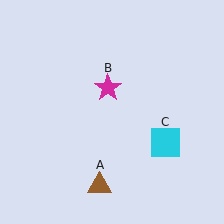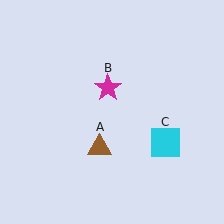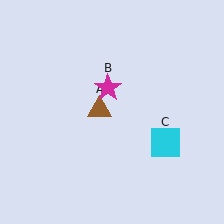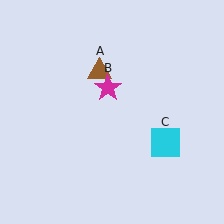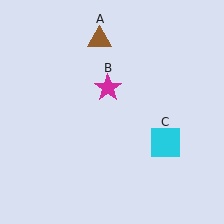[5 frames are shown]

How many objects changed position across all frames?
1 object changed position: brown triangle (object A).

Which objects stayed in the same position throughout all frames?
Magenta star (object B) and cyan square (object C) remained stationary.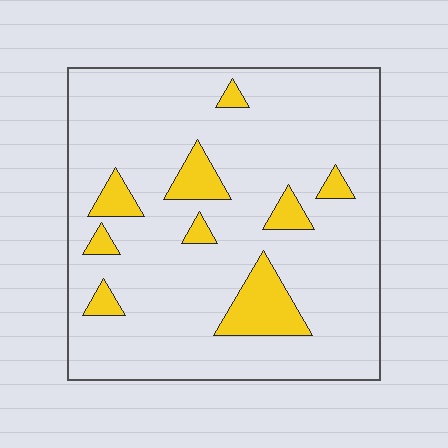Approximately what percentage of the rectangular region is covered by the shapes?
Approximately 15%.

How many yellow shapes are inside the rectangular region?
9.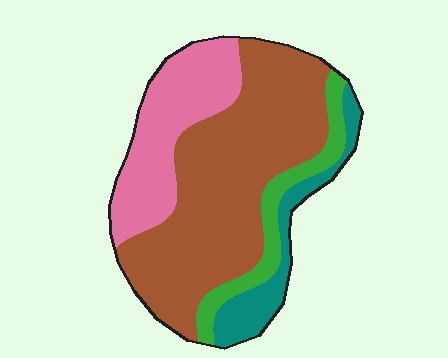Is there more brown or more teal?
Brown.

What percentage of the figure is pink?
Pink covers 24% of the figure.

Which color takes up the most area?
Brown, at roughly 55%.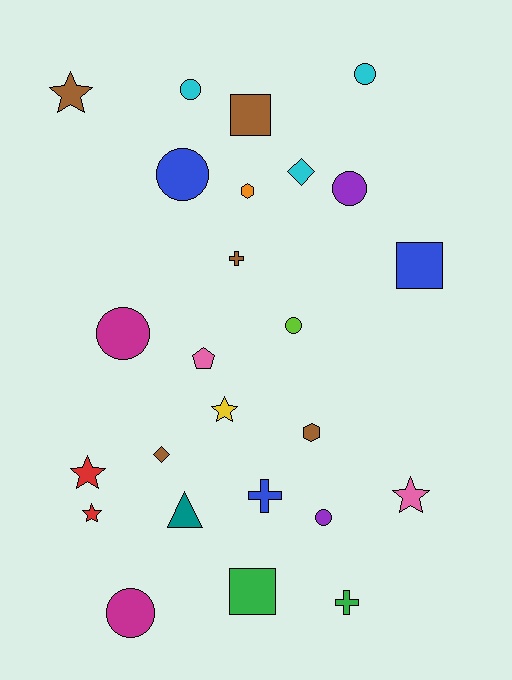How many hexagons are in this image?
There are 2 hexagons.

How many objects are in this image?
There are 25 objects.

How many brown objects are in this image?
There are 5 brown objects.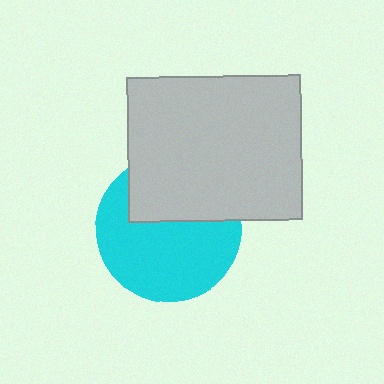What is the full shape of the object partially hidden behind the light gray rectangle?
The partially hidden object is a cyan circle.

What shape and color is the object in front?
The object in front is a light gray rectangle.